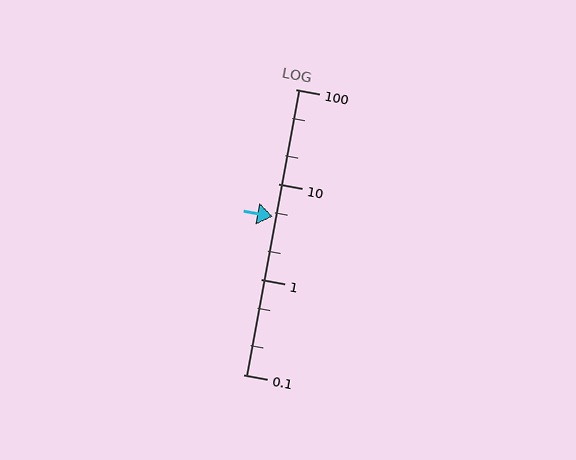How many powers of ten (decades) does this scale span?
The scale spans 3 decades, from 0.1 to 100.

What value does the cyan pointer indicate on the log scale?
The pointer indicates approximately 4.6.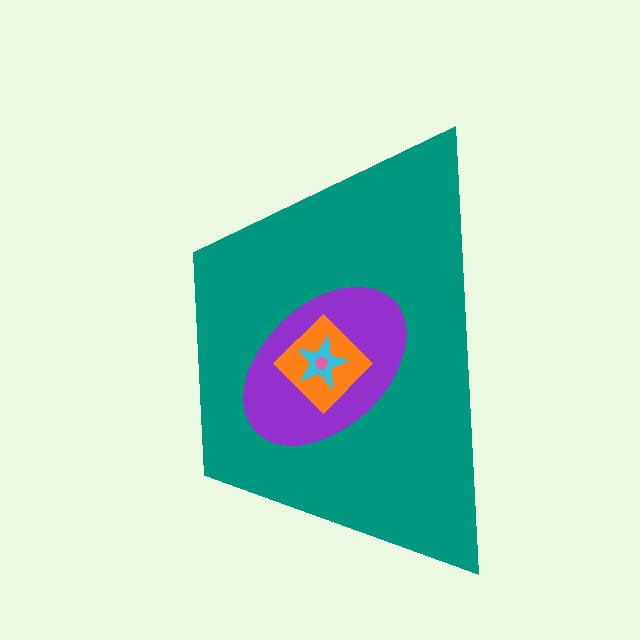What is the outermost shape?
The teal trapezoid.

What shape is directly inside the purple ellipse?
The orange diamond.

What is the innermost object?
The pink pentagon.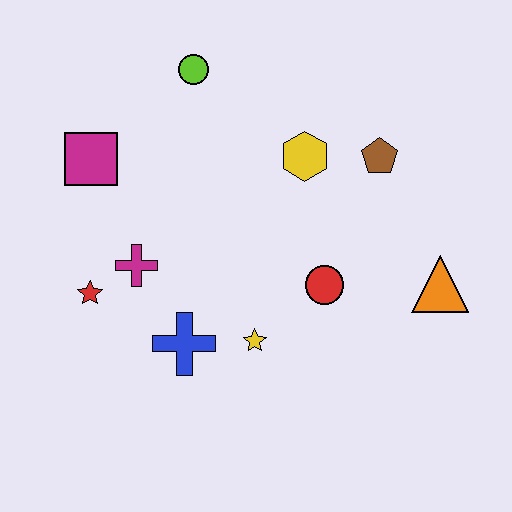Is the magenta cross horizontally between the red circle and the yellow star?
No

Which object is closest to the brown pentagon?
The yellow hexagon is closest to the brown pentagon.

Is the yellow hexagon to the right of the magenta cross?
Yes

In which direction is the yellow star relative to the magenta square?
The yellow star is below the magenta square.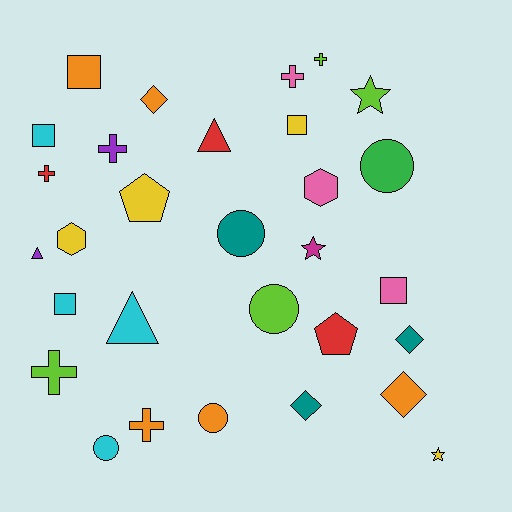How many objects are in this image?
There are 30 objects.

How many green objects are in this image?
There is 1 green object.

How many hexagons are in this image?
There are 2 hexagons.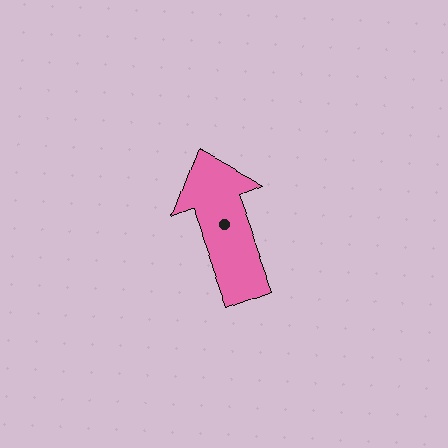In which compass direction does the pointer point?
North.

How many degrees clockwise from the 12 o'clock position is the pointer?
Approximately 340 degrees.